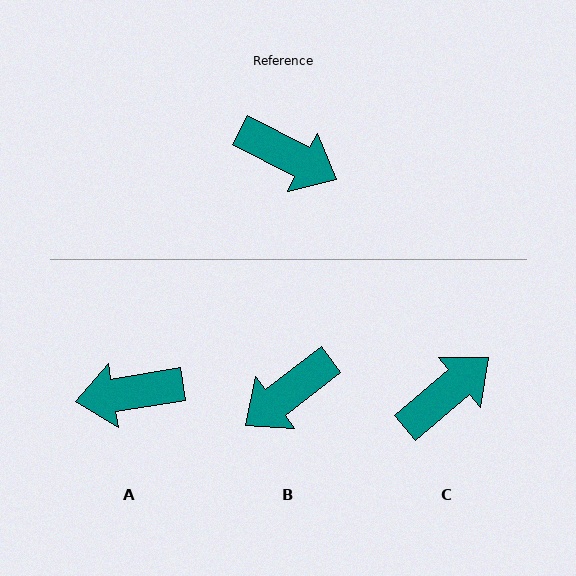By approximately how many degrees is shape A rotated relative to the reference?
Approximately 143 degrees clockwise.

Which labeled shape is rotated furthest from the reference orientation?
A, about 143 degrees away.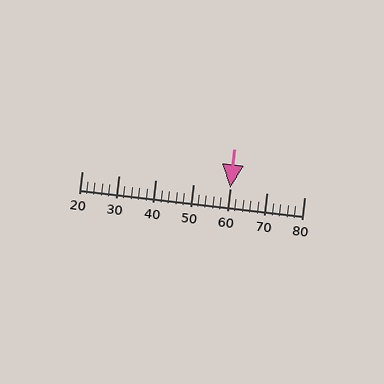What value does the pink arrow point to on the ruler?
The pink arrow points to approximately 60.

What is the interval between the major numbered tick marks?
The major tick marks are spaced 10 units apart.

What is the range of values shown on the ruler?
The ruler shows values from 20 to 80.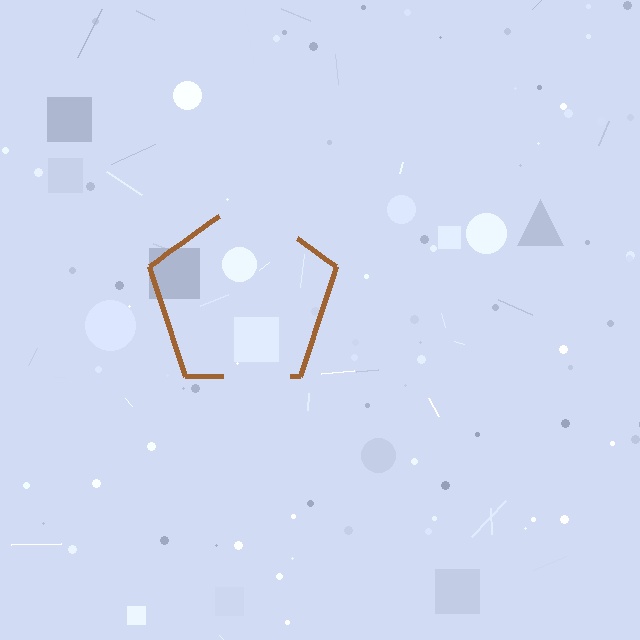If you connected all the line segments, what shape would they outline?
They would outline a pentagon.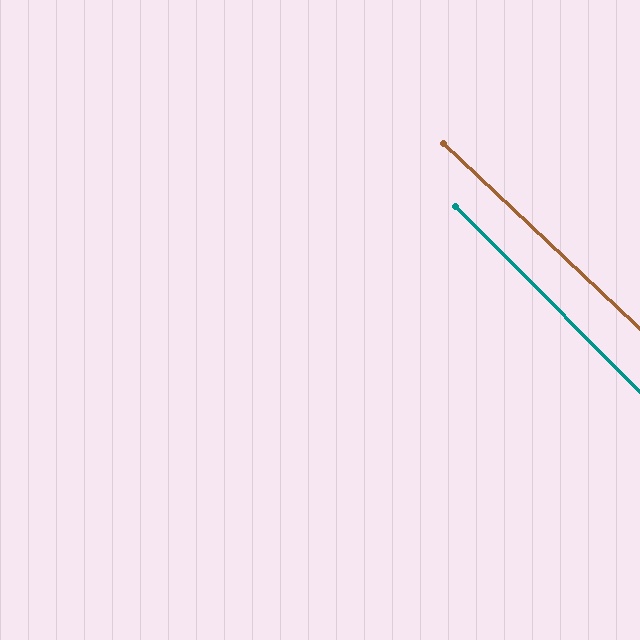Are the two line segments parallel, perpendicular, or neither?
Parallel — their directions differ by only 1.8°.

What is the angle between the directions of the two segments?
Approximately 2 degrees.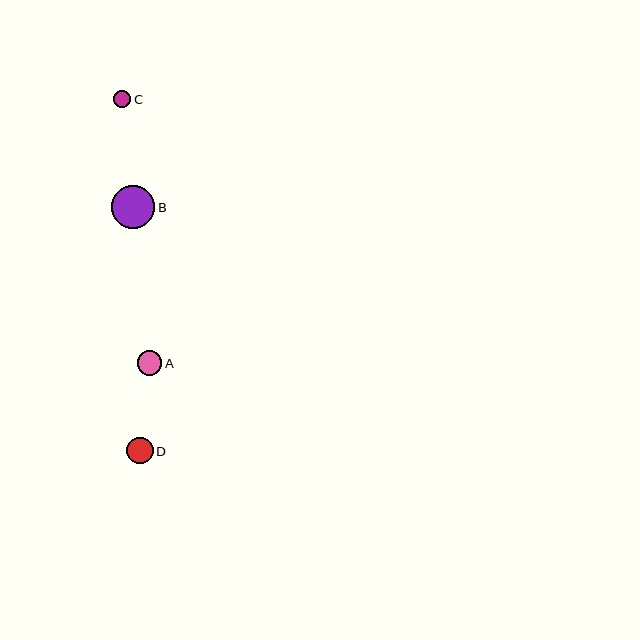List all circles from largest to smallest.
From largest to smallest: B, D, A, C.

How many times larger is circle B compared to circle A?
Circle B is approximately 1.8 times the size of circle A.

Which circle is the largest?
Circle B is the largest with a size of approximately 43 pixels.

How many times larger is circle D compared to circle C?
Circle D is approximately 1.5 times the size of circle C.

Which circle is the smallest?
Circle C is the smallest with a size of approximately 17 pixels.